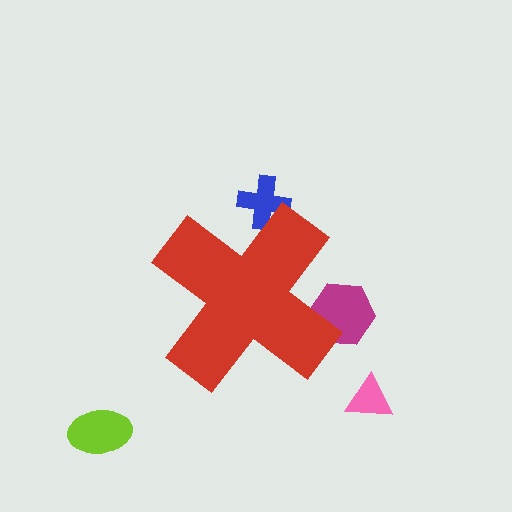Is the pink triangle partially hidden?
No, the pink triangle is fully visible.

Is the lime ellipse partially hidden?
No, the lime ellipse is fully visible.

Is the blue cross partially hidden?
Yes, the blue cross is partially hidden behind the red cross.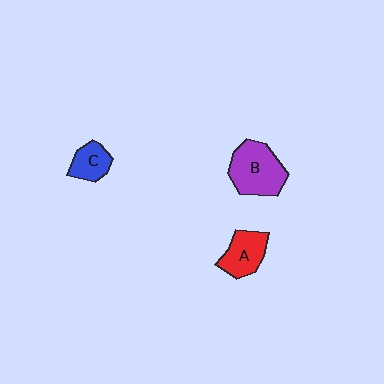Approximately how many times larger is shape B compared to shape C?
Approximately 2.0 times.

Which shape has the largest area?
Shape B (purple).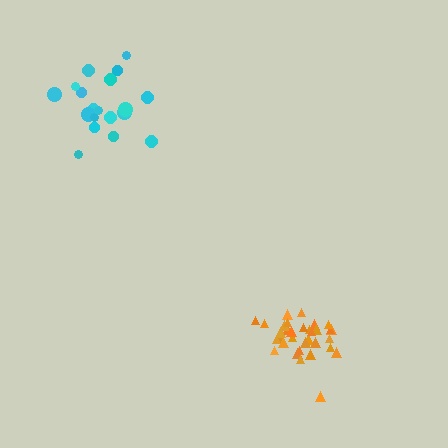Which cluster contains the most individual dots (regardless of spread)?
Orange (33).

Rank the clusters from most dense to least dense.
orange, cyan.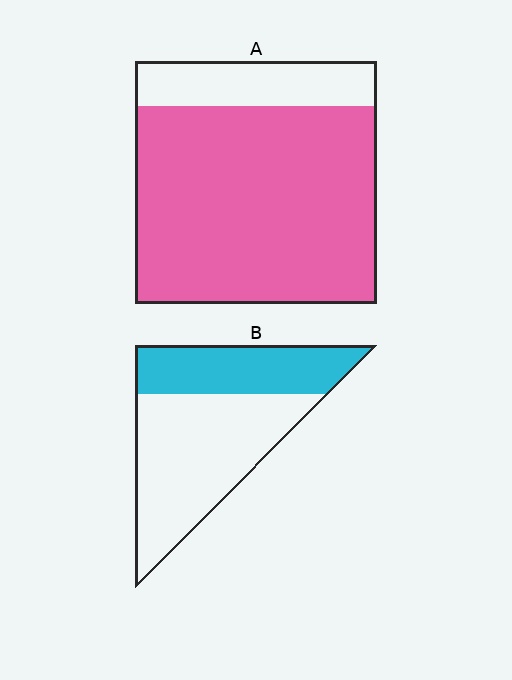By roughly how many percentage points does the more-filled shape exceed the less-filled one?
By roughly 45 percentage points (A over B).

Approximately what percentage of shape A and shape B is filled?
A is approximately 80% and B is approximately 35%.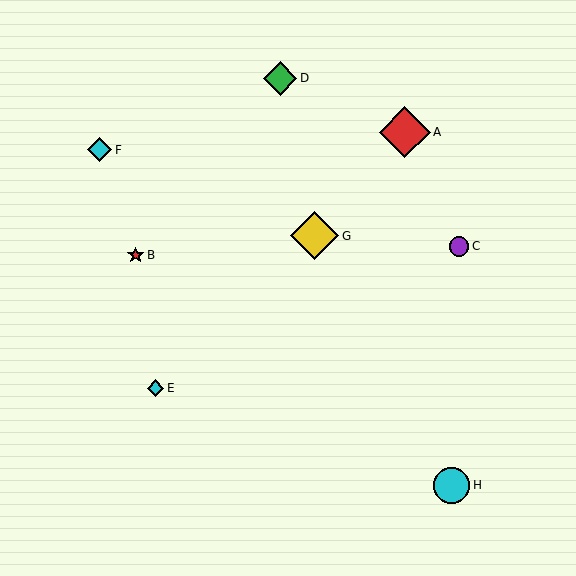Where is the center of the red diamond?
The center of the red diamond is at (405, 132).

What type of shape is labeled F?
Shape F is a cyan diamond.